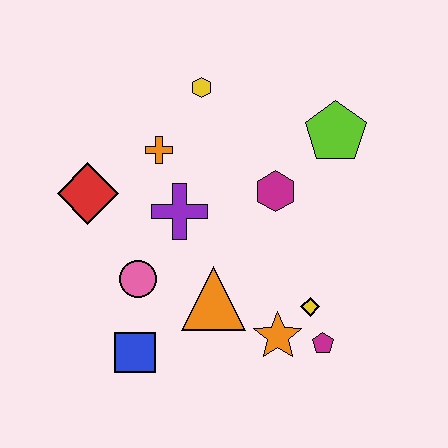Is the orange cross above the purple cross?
Yes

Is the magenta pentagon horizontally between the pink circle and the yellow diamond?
No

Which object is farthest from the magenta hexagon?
The blue square is farthest from the magenta hexagon.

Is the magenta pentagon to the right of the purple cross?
Yes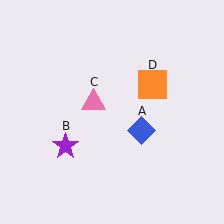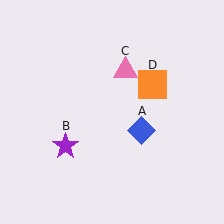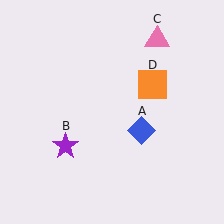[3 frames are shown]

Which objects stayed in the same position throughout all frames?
Blue diamond (object A) and purple star (object B) and orange square (object D) remained stationary.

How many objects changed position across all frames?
1 object changed position: pink triangle (object C).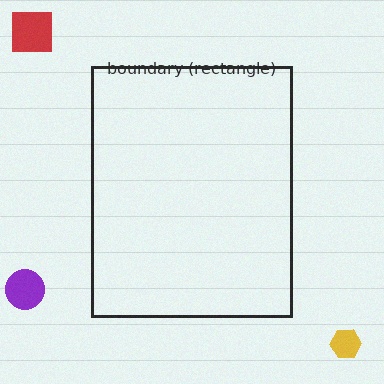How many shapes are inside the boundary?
0 inside, 3 outside.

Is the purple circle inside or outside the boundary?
Outside.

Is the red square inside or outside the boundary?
Outside.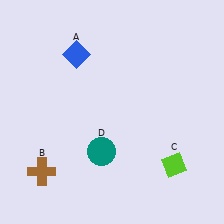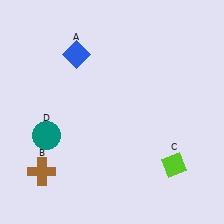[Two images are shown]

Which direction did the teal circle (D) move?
The teal circle (D) moved left.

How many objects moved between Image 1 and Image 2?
1 object moved between the two images.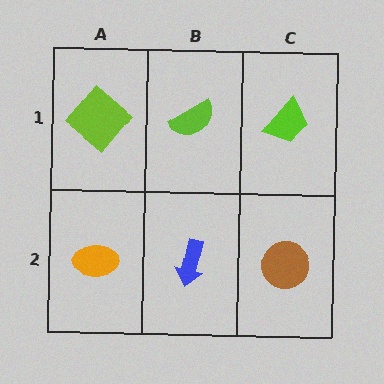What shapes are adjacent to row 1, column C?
A brown circle (row 2, column C), a lime semicircle (row 1, column B).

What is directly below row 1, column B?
A blue arrow.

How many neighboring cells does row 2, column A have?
2.